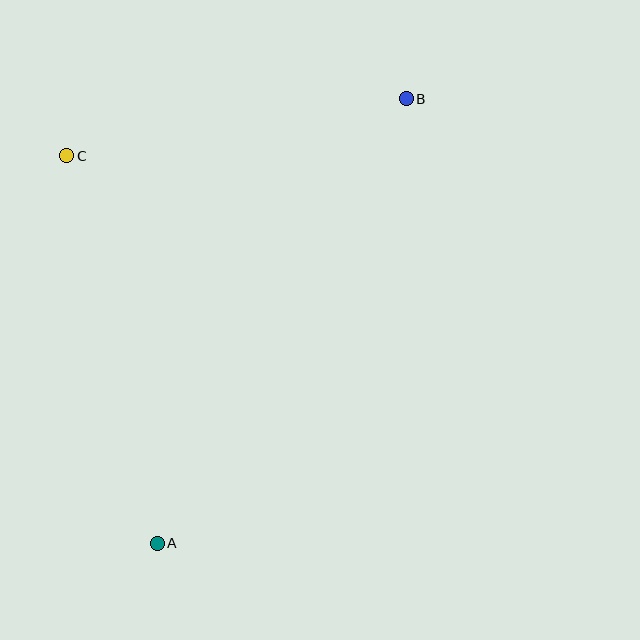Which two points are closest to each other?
Points B and C are closest to each other.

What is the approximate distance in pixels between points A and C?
The distance between A and C is approximately 398 pixels.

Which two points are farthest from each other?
Points A and B are farthest from each other.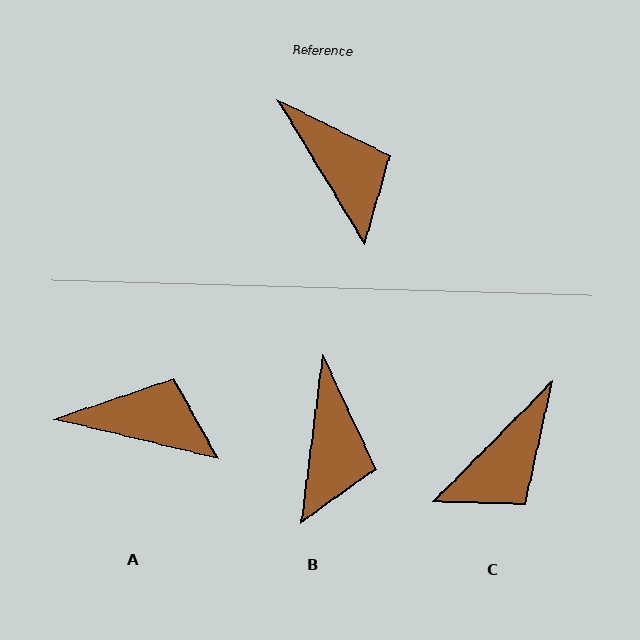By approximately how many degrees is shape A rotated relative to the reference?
Approximately 45 degrees counter-clockwise.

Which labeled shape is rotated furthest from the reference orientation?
C, about 76 degrees away.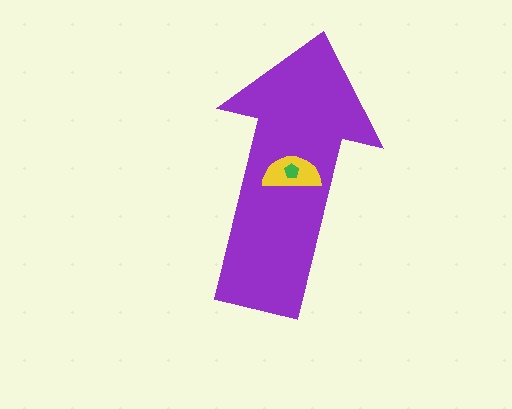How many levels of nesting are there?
3.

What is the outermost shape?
The purple arrow.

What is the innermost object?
The green pentagon.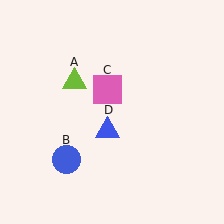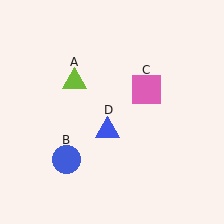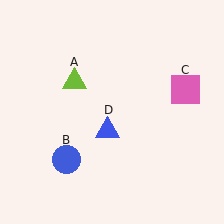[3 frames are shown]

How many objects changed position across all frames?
1 object changed position: pink square (object C).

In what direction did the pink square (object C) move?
The pink square (object C) moved right.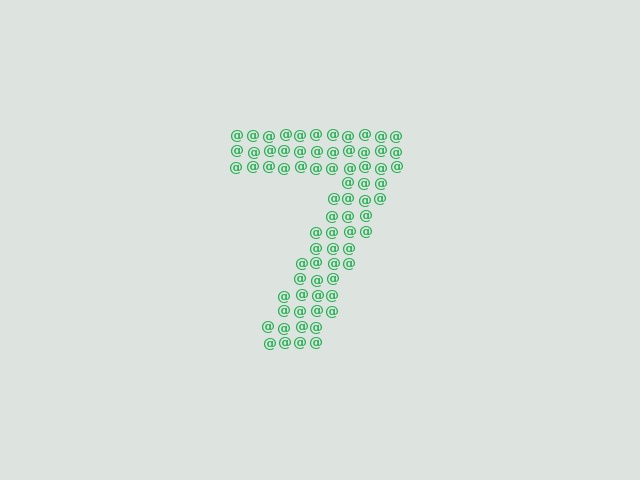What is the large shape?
The large shape is the digit 7.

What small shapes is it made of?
It is made of small at signs.